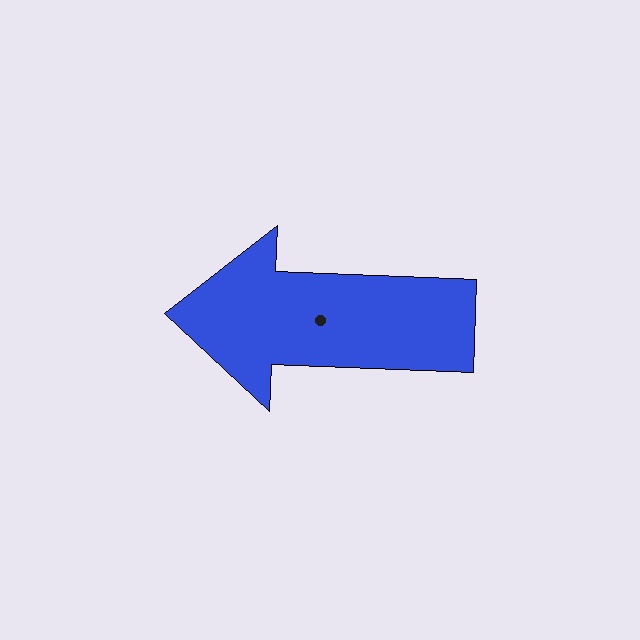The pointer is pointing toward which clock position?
Roughly 9 o'clock.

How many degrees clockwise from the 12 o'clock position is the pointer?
Approximately 272 degrees.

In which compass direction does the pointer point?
West.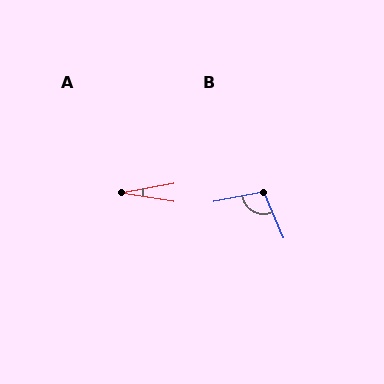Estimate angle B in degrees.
Approximately 102 degrees.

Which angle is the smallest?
A, at approximately 20 degrees.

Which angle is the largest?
B, at approximately 102 degrees.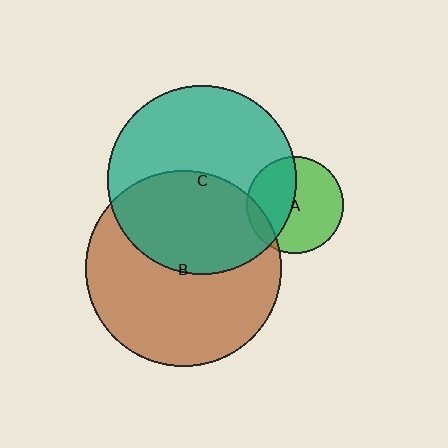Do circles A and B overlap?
Yes.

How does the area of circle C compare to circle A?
Approximately 3.8 times.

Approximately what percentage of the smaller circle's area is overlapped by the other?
Approximately 10%.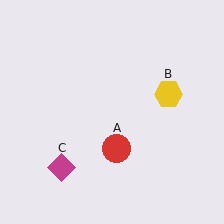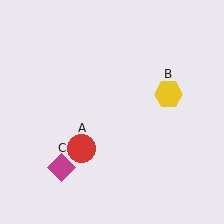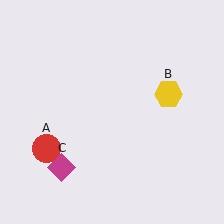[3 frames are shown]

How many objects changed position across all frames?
1 object changed position: red circle (object A).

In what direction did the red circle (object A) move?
The red circle (object A) moved left.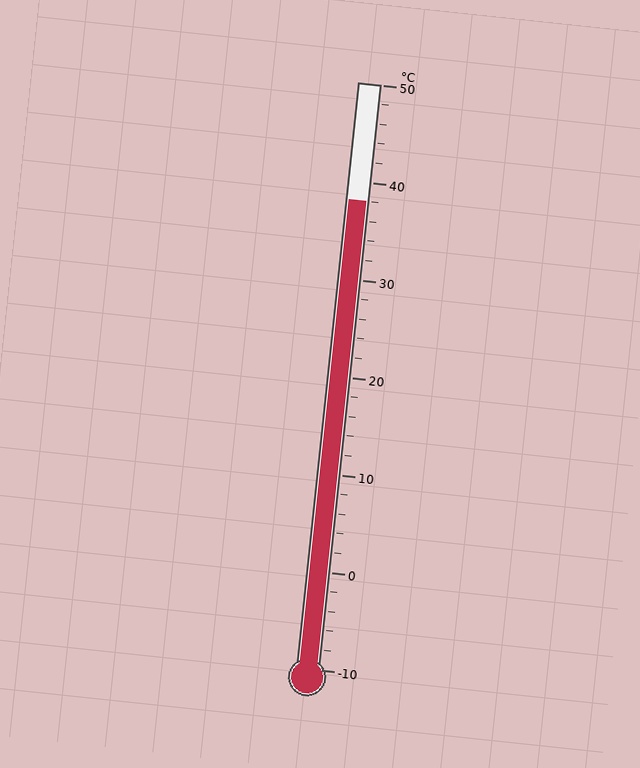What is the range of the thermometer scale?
The thermometer scale ranges from -10°C to 50°C.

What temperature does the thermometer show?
The thermometer shows approximately 38°C.